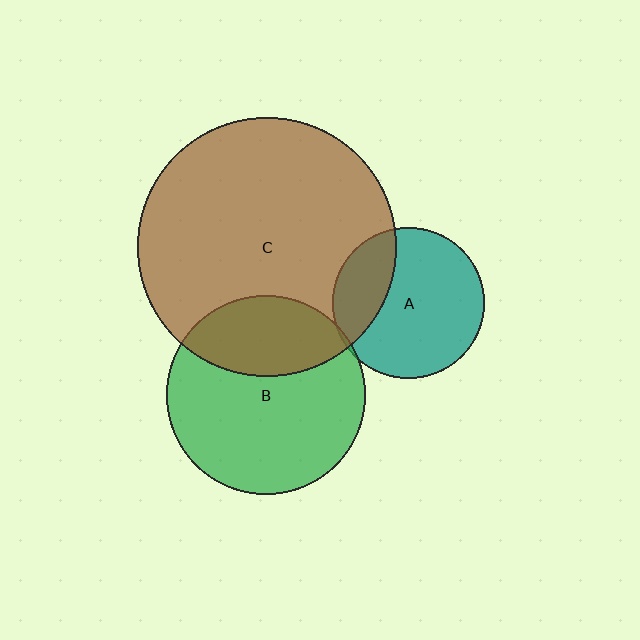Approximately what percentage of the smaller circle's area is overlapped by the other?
Approximately 30%.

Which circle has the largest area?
Circle C (brown).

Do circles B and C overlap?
Yes.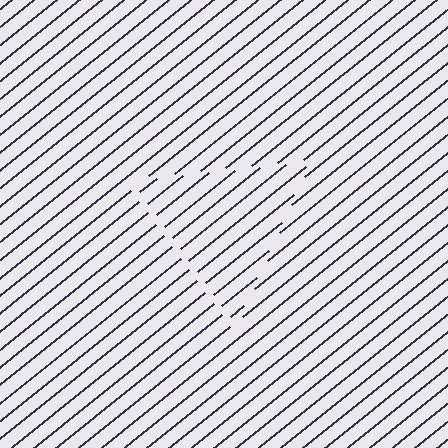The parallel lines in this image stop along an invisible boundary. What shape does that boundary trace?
An illusory triangle. The interior of the shape contains the same grating, shifted by half a period — the contour is defined by the phase discontinuity where line-ends from the inner and outer gratings abut.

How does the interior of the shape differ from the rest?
The interior of the shape contains the same grating, shifted by half a period — the contour is defined by the phase discontinuity where line-ends from the inner and outer gratings abut.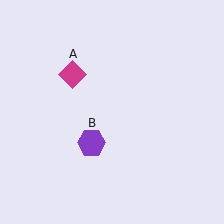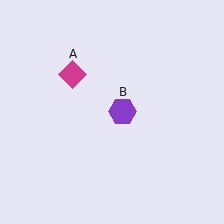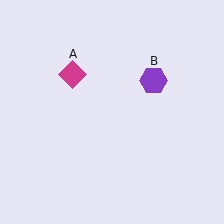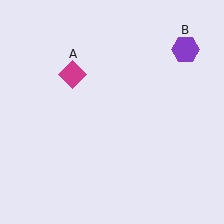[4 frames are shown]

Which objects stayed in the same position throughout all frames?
Magenta diamond (object A) remained stationary.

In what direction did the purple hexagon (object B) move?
The purple hexagon (object B) moved up and to the right.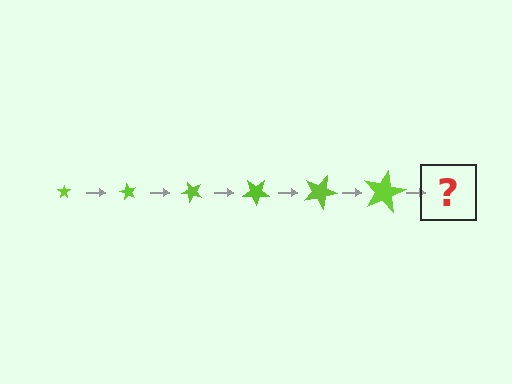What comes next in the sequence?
The next element should be a star, larger than the previous one and rotated 360 degrees from the start.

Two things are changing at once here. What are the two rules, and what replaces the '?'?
The two rules are that the star grows larger each step and it rotates 60 degrees each step. The '?' should be a star, larger than the previous one and rotated 360 degrees from the start.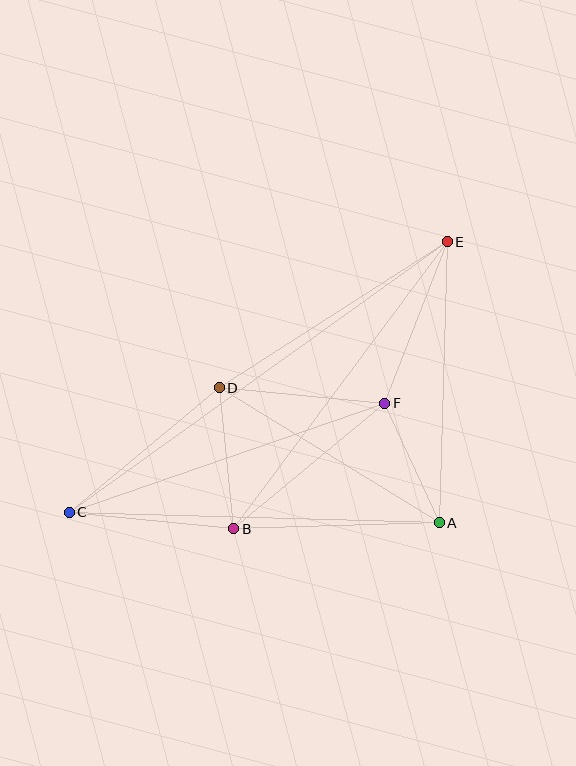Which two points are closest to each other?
Points A and F are closest to each other.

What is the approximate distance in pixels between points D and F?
The distance between D and F is approximately 166 pixels.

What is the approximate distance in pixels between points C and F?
The distance between C and F is approximately 334 pixels.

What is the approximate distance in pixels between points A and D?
The distance between A and D is approximately 258 pixels.